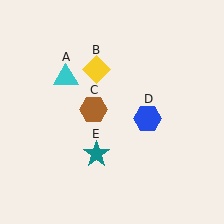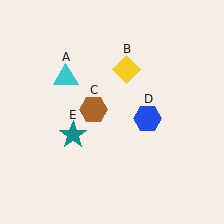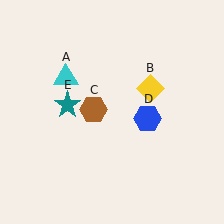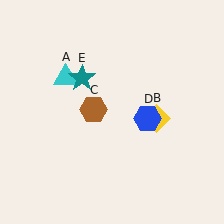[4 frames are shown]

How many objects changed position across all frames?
2 objects changed position: yellow diamond (object B), teal star (object E).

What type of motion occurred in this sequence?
The yellow diamond (object B), teal star (object E) rotated clockwise around the center of the scene.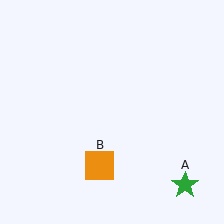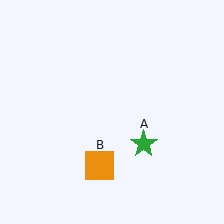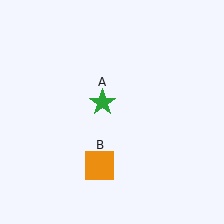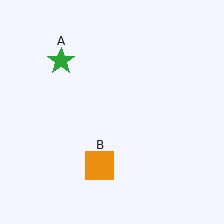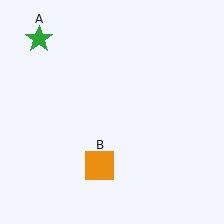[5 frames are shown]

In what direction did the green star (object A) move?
The green star (object A) moved up and to the left.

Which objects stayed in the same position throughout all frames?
Orange square (object B) remained stationary.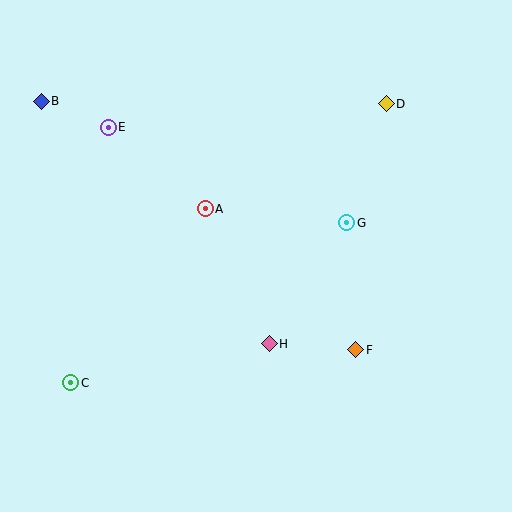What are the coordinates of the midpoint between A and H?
The midpoint between A and H is at (237, 276).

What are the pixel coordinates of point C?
Point C is at (71, 383).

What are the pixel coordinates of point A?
Point A is at (205, 209).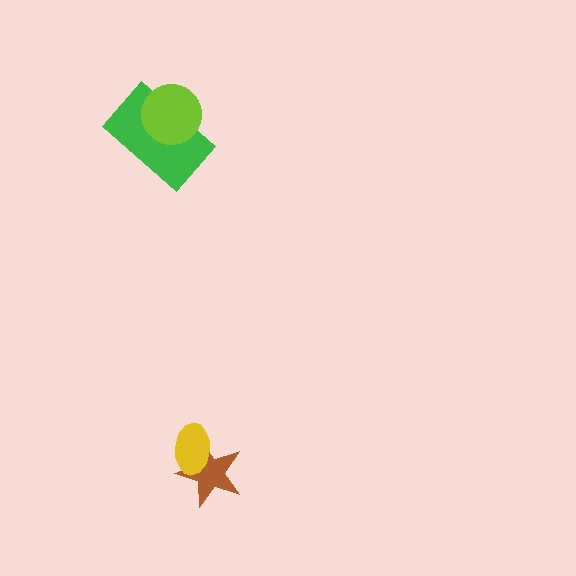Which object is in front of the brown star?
The yellow ellipse is in front of the brown star.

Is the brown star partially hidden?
Yes, it is partially covered by another shape.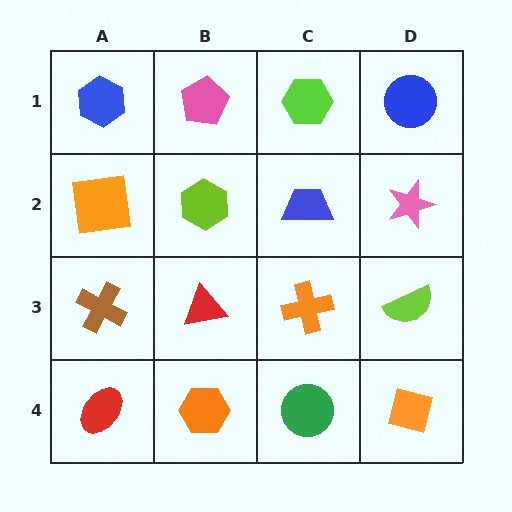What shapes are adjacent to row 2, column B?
A pink pentagon (row 1, column B), a red triangle (row 3, column B), an orange square (row 2, column A), a blue trapezoid (row 2, column C).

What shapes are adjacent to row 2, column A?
A blue hexagon (row 1, column A), a brown cross (row 3, column A), a lime hexagon (row 2, column B).